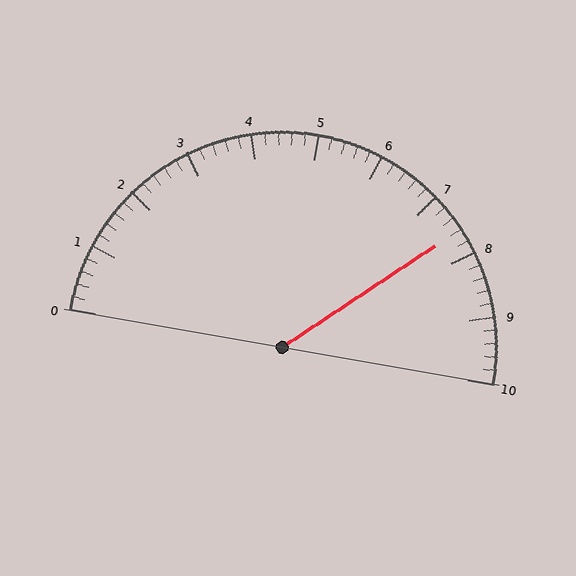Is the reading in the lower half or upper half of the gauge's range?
The reading is in the upper half of the range (0 to 10).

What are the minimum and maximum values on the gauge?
The gauge ranges from 0 to 10.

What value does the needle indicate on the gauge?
The needle indicates approximately 7.6.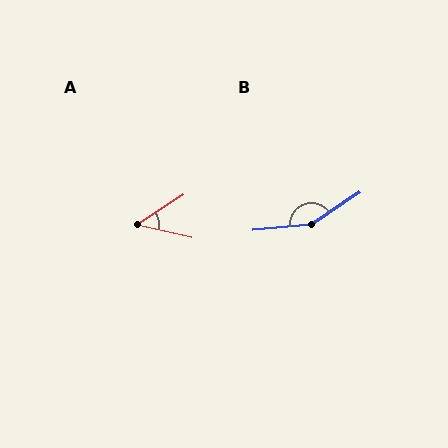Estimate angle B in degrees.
Approximately 151 degrees.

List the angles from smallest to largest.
A (46°), B (151°).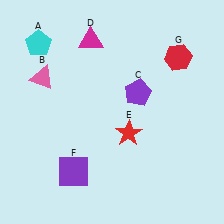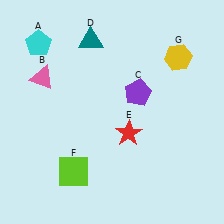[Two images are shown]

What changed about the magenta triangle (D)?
In Image 1, D is magenta. In Image 2, it changed to teal.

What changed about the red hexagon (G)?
In Image 1, G is red. In Image 2, it changed to yellow.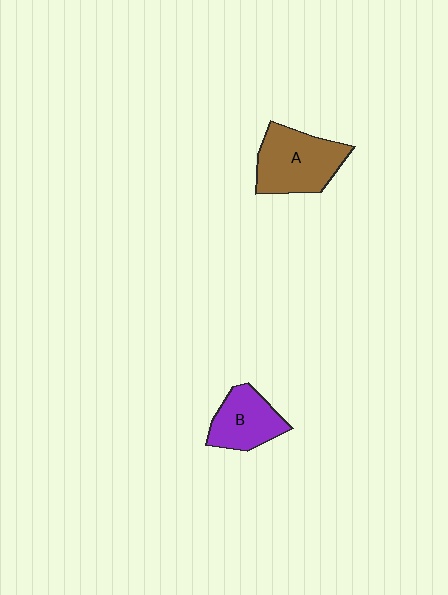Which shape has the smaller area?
Shape B (purple).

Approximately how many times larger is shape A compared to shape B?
Approximately 1.4 times.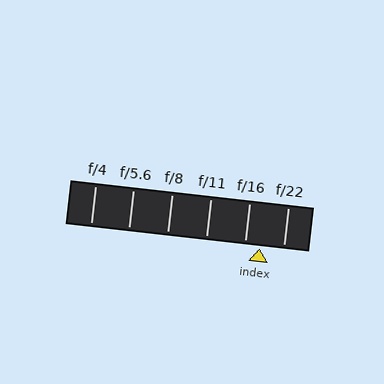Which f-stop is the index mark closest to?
The index mark is closest to f/16.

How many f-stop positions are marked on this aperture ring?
There are 6 f-stop positions marked.